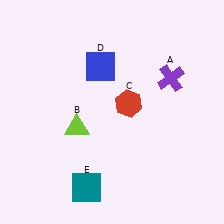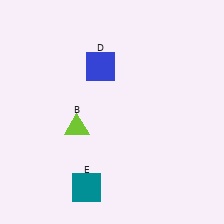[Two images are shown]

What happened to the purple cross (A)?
The purple cross (A) was removed in Image 2. It was in the top-right area of Image 1.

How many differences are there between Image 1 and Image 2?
There are 2 differences between the two images.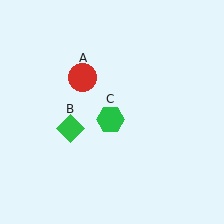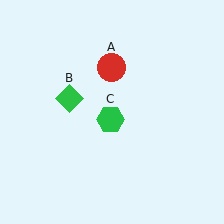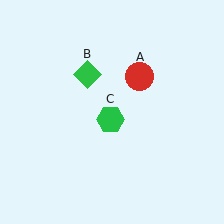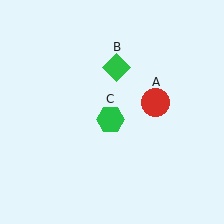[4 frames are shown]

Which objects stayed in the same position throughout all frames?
Green hexagon (object C) remained stationary.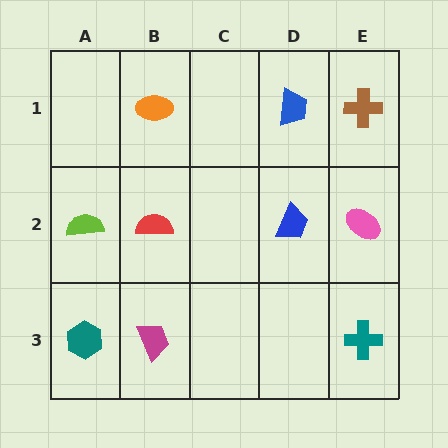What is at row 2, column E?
A pink ellipse.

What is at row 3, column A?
A teal hexagon.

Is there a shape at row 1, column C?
No, that cell is empty.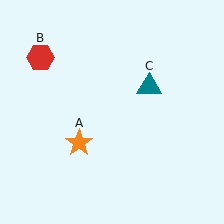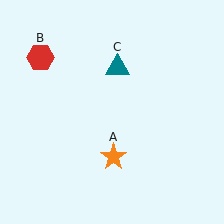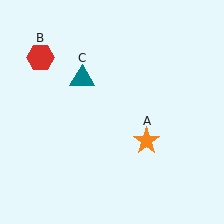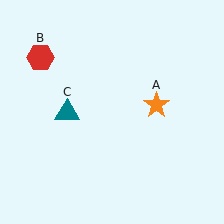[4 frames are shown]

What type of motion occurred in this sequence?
The orange star (object A), teal triangle (object C) rotated counterclockwise around the center of the scene.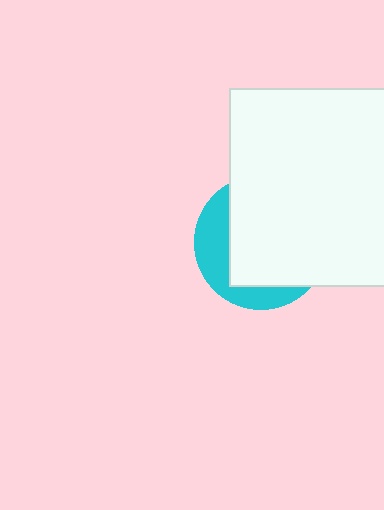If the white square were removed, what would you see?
You would see the complete cyan circle.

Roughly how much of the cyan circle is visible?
A small part of it is visible (roughly 31%).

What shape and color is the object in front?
The object in front is a white square.